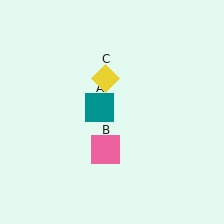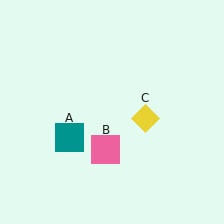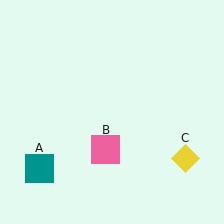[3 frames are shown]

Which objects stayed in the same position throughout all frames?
Pink square (object B) remained stationary.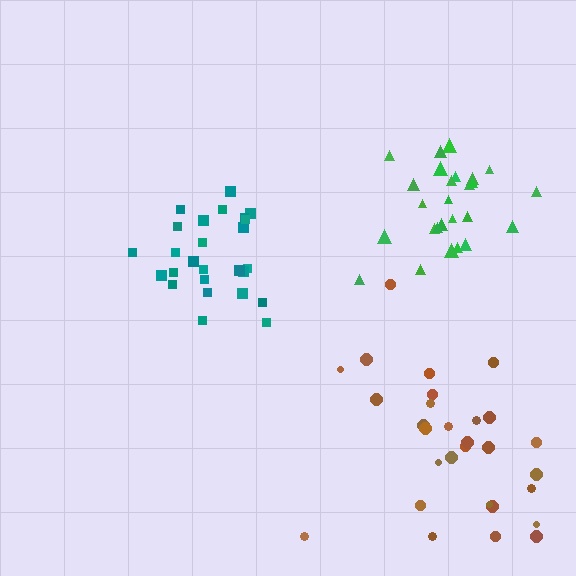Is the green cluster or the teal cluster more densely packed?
Green.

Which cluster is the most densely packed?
Green.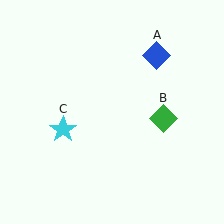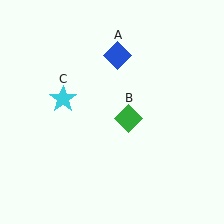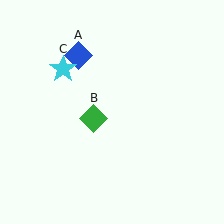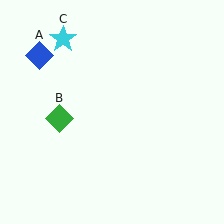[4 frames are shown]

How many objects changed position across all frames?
3 objects changed position: blue diamond (object A), green diamond (object B), cyan star (object C).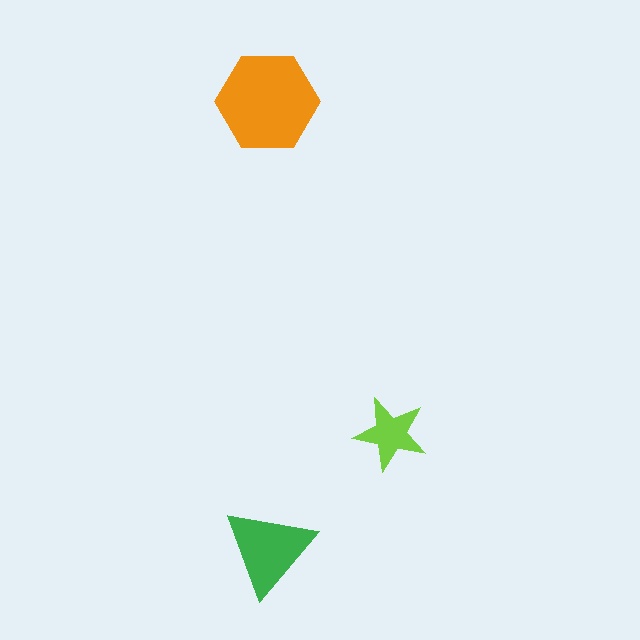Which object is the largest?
The orange hexagon.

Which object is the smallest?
The lime star.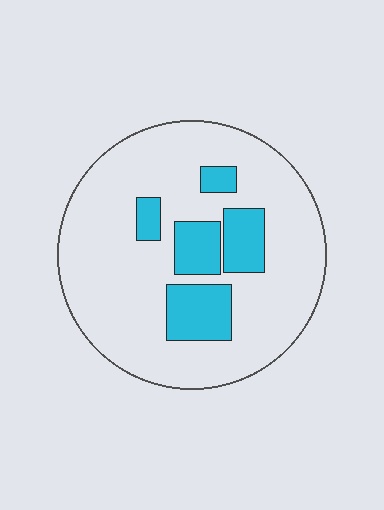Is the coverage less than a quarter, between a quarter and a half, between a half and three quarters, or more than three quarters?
Less than a quarter.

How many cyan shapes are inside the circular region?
5.